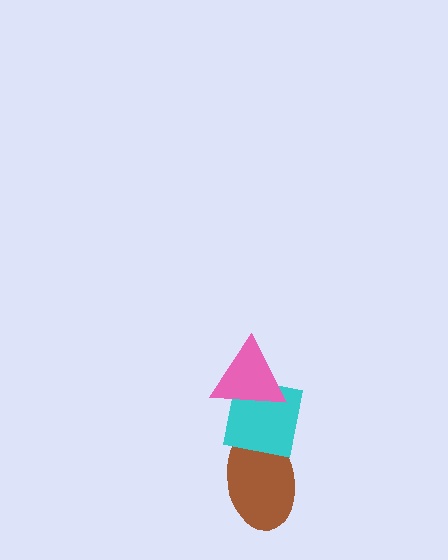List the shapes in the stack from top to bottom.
From top to bottom: the pink triangle, the cyan square, the brown ellipse.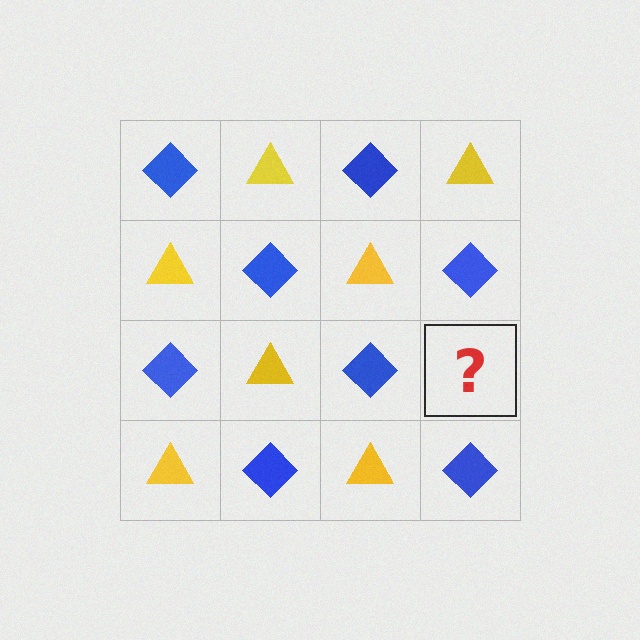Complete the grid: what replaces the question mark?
The question mark should be replaced with a yellow triangle.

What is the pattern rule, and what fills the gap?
The rule is that it alternates blue diamond and yellow triangle in a checkerboard pattern. The gap should be filled with a yellow triangle.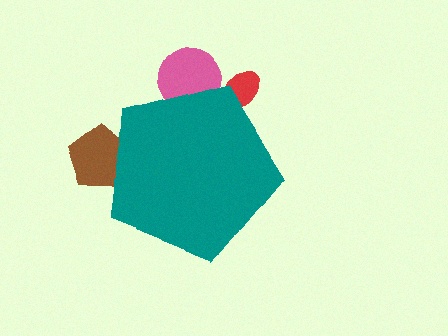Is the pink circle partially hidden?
Yes, the pink circle is partially hidden behind the teal pentagon.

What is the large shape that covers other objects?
A teal pentagon.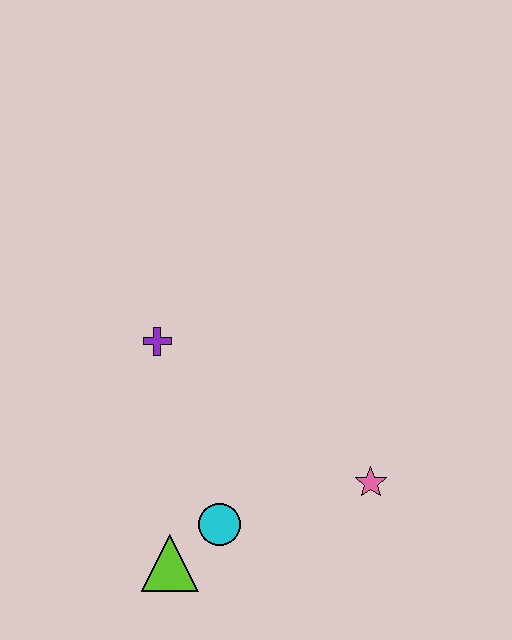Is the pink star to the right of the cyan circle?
Yes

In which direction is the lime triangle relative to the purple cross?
The lime triangle is below the purple cross.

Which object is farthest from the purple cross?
The pink star is farthest from the purple cross.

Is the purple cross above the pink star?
Yes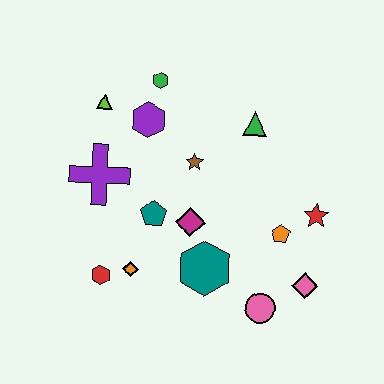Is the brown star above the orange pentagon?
Yes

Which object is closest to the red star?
The orange pentagon is closest to the red star.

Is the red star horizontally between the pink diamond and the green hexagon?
No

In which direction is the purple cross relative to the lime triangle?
The purple cross is below the lime triangle.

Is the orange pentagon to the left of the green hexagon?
No